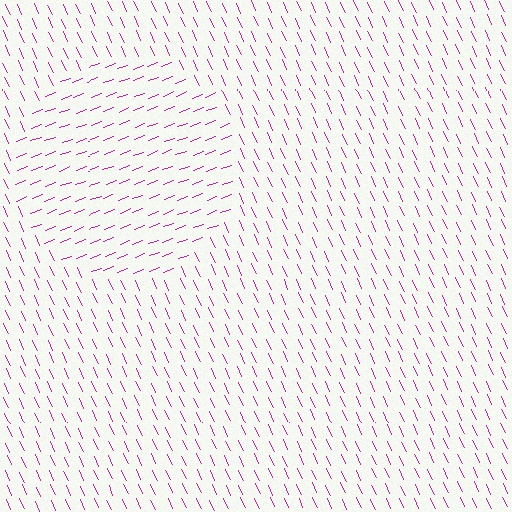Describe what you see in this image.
The image is filled with small magenta line segments. A circle region in the image has lines oriented differently from the surrounding lines, creating a visible texture boundary.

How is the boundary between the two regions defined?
The boundary is defined purely by a change in line orientation (approximately 86 degrees difference). All lines are the same color and thickness.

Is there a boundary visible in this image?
Yes, there is a texture boundary formed by a change in line orientation.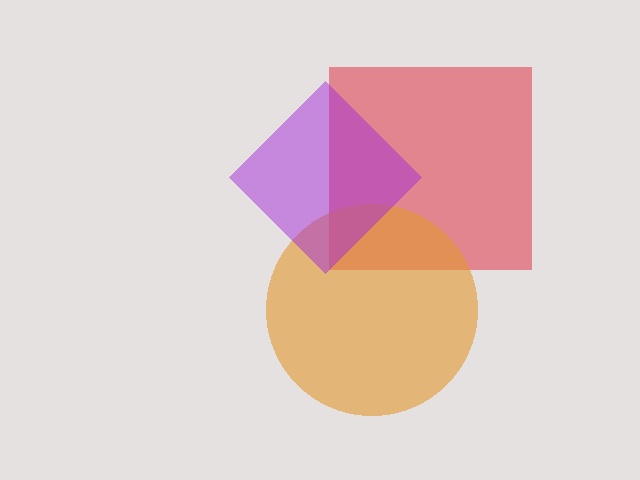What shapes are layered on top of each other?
The layered shapes are: a red square, an orange circle, a purple diamond.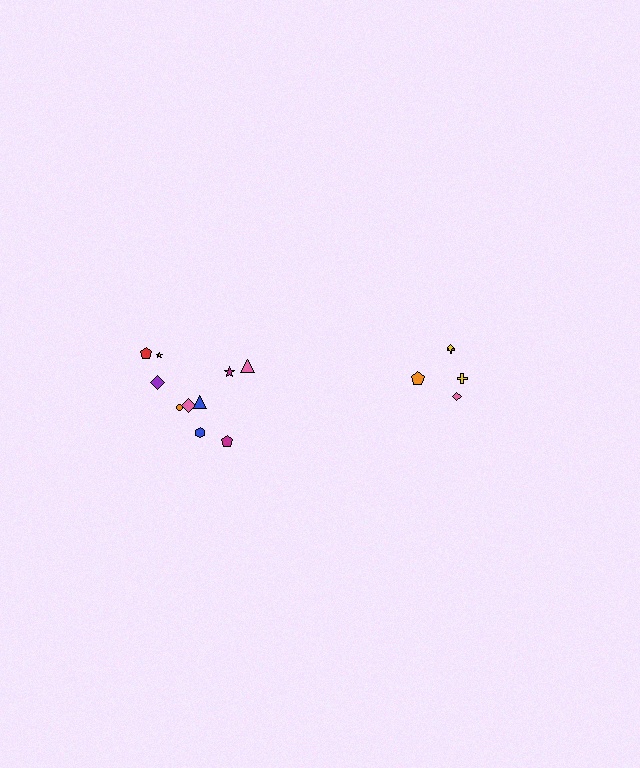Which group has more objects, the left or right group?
The left group.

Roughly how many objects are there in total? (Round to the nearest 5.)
Roughly 15 objects in total.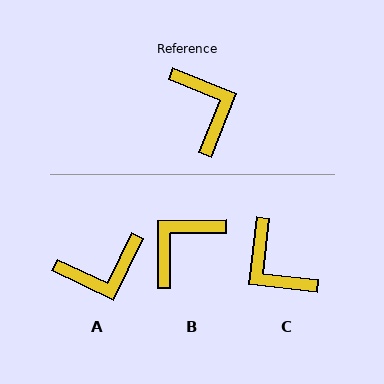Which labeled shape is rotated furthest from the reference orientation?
C, about 164 degrees away.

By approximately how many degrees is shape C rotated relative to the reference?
Approximately 164 degrees clockwise.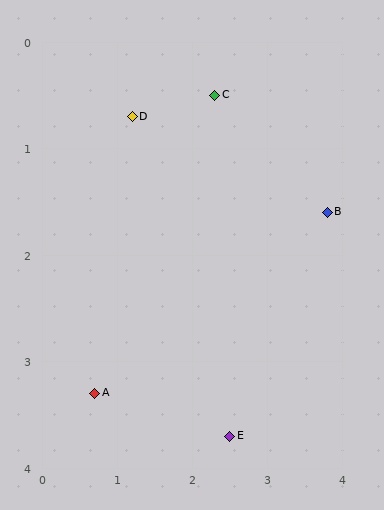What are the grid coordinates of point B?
Point B is at approximately (3.8, 1.6).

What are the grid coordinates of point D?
Point D is at approximately (1.2, 0.7).